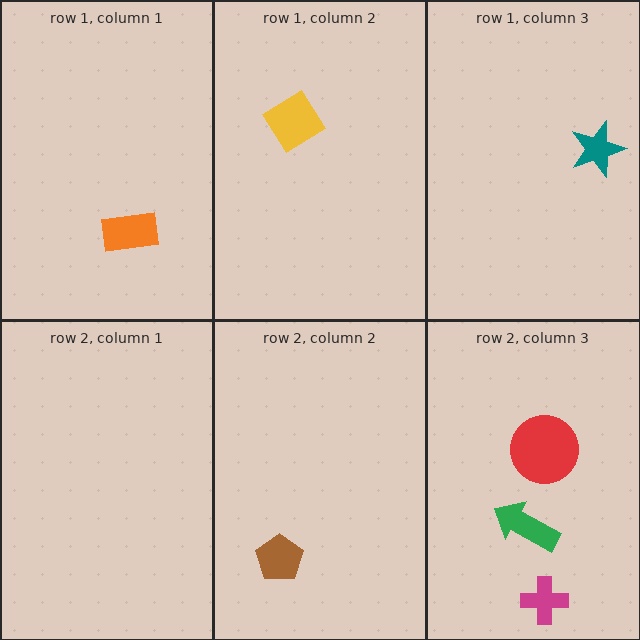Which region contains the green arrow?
The row 2, column 3 region.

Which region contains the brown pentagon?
The row 2, column 2 region.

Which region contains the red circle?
The row 2, column 3 region.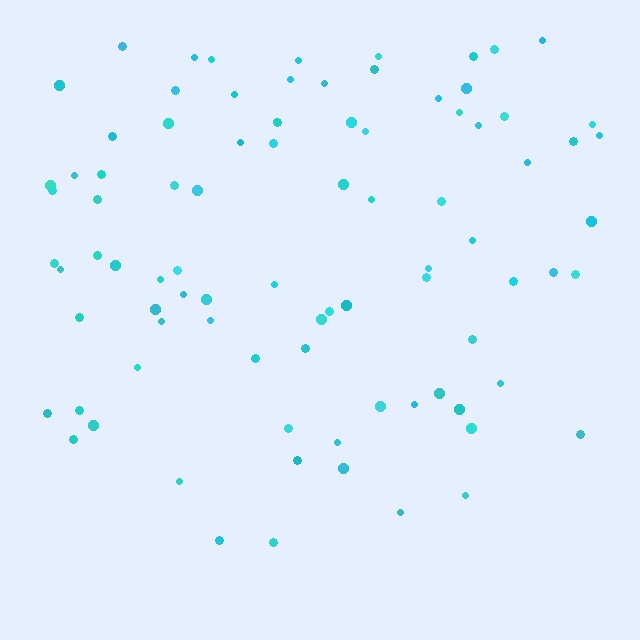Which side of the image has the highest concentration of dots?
The top.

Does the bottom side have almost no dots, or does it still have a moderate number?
Still a moderate number, just noticeably fewer than the top.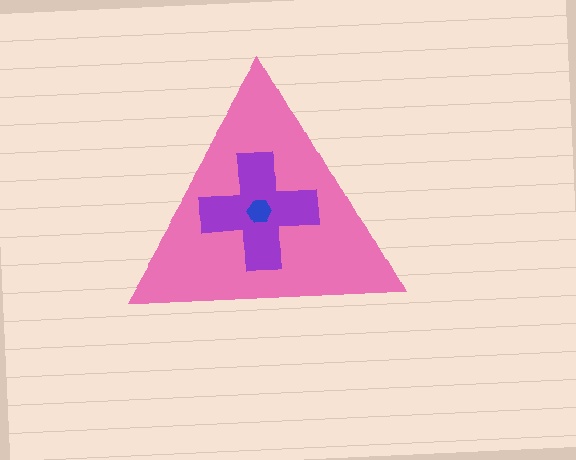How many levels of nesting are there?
3.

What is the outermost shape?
The pink triangle.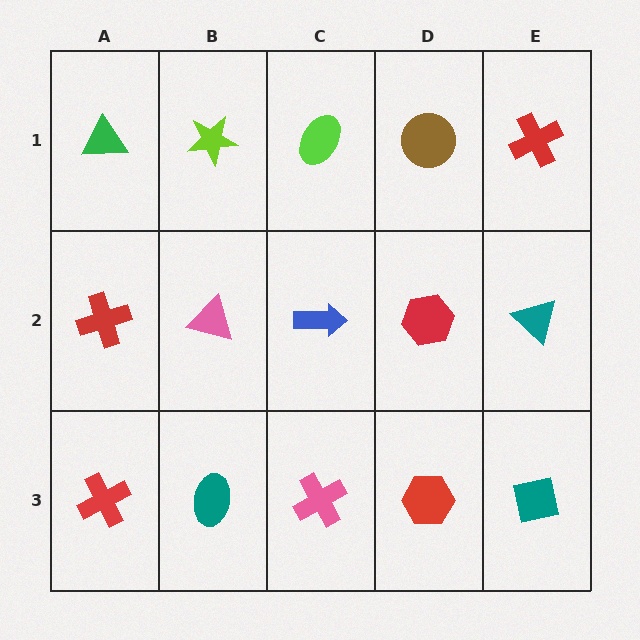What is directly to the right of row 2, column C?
A red hexagon.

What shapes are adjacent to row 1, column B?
A pink triangle (row 2, column B), a green triangle (row 1, column A), a lime ellipse (row 1, column C).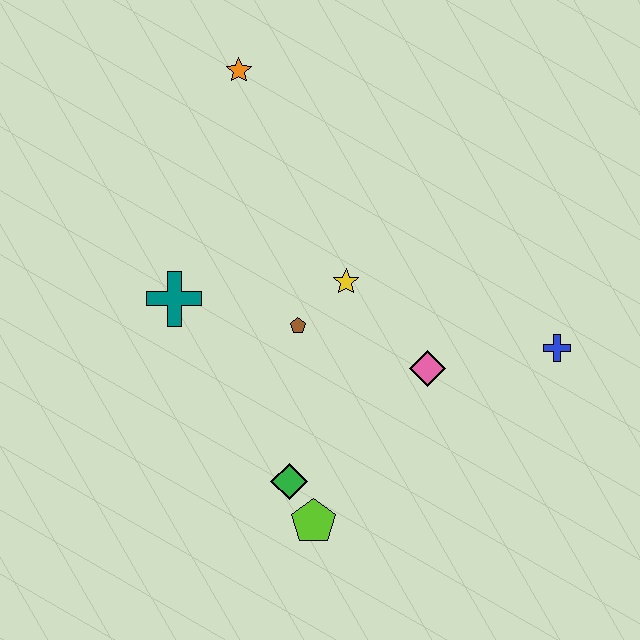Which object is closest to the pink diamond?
The yellow star is closest to the pink diamond.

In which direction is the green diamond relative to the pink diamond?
The green diamond is to the left of the pink diamond.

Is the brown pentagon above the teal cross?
No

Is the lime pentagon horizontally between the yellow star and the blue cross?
No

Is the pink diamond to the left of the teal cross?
No